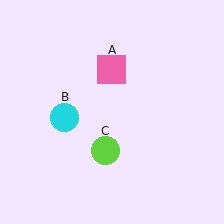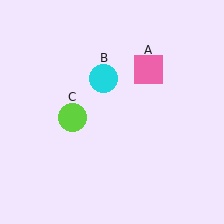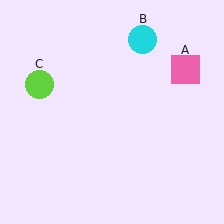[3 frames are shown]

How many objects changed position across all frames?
3 objects changed position: pink square (object A), cyan circle (object B), lime circle (object C).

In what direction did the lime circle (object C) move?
The lime circle (object C) moved up and to the left.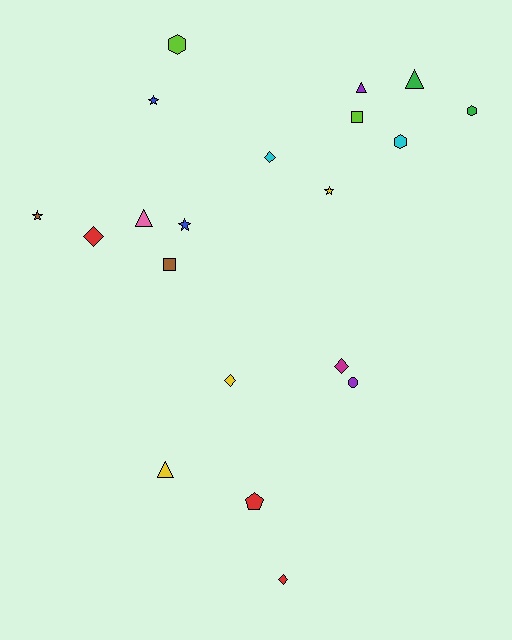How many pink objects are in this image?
There is 1 pink object.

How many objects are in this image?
There are 20 objects.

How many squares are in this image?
There are 2 squares.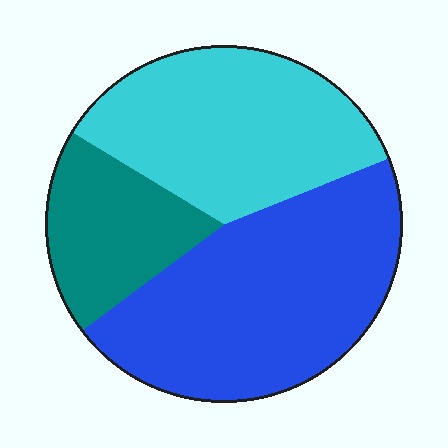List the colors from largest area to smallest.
From largest to smallest: blue, cyan, teal.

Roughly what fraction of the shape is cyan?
Cyan takes up between a third and a half of the shape.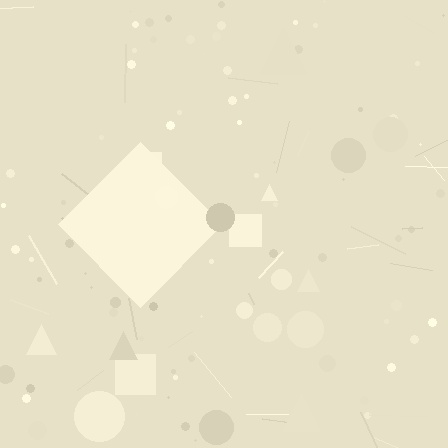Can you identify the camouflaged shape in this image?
The camouflaged shape is a diamond.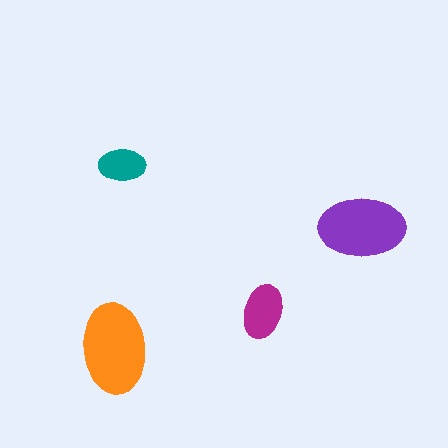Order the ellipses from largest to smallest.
the orange one, the purple one, the magenta one, the teal one.